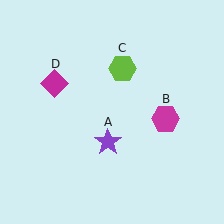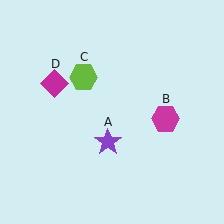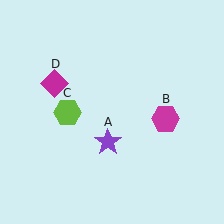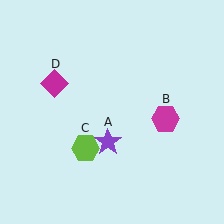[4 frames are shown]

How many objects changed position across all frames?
1 object changed position: lime hexagon (object C).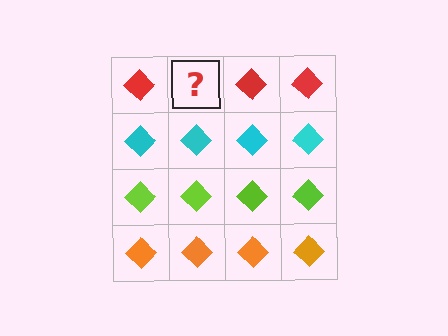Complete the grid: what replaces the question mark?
The question mark should be replaced with a red diamond.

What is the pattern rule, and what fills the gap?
The rule is that each row has a consistent color. The gap should be filled with a red diamond.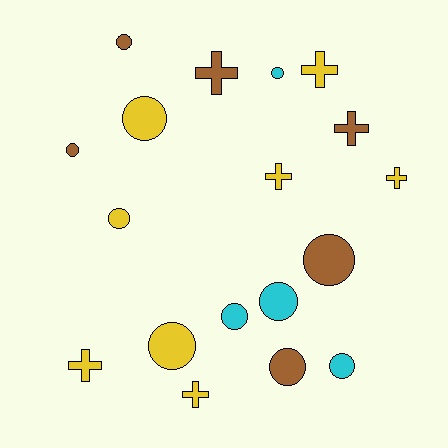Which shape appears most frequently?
Circle, with 11 objects.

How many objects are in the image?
There are 18 objects.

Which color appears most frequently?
Yellow, with 8 objects.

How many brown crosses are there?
There are 2 brown crosses.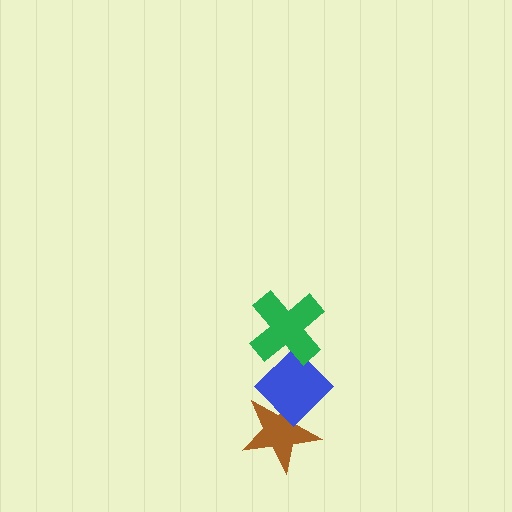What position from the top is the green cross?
The green cross is 1st from the top.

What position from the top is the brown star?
The brown star is 3rd from the top.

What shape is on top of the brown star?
The blue diamond is on top of the brown star.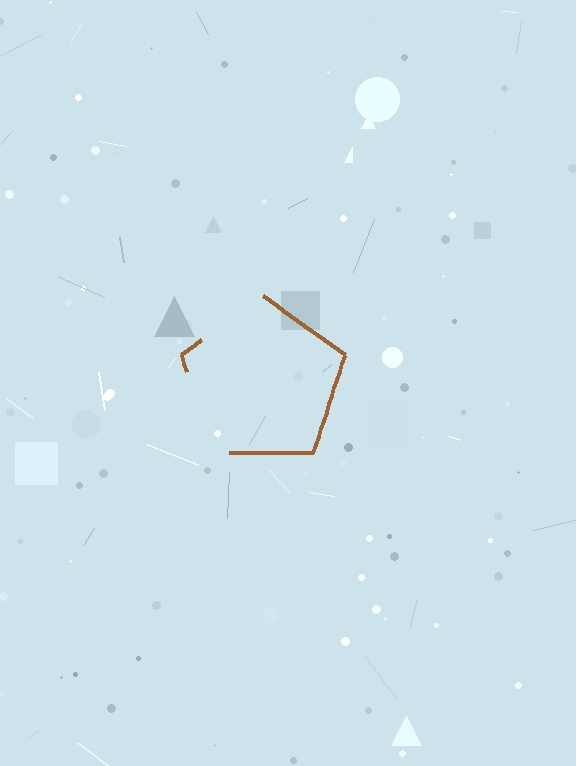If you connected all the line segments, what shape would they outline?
They would outline a pentagon.